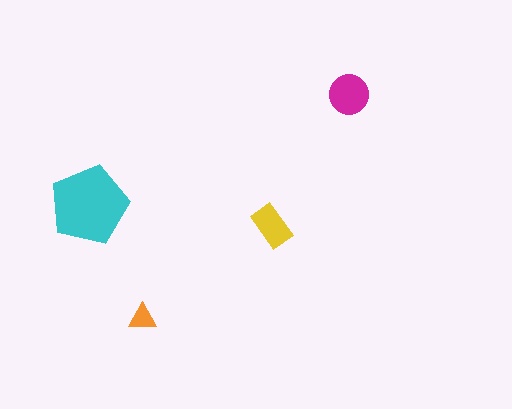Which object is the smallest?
The orange triangle.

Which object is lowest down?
The orange triangle is bottommost.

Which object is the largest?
The cyan pentagon.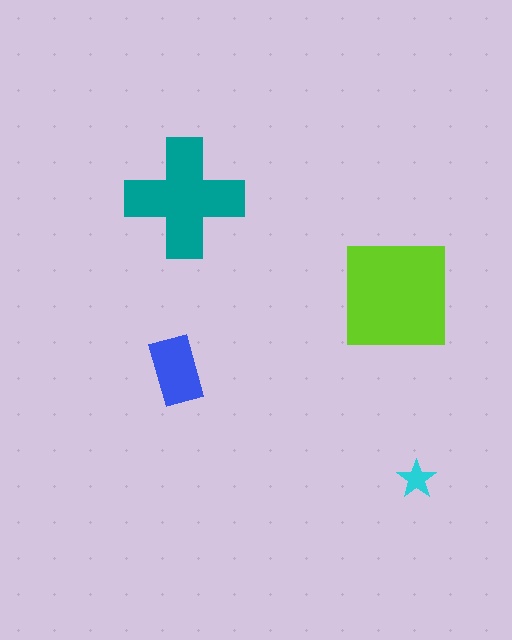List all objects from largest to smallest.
The lime square, the teal cross, the blue rectangle, the cyan star.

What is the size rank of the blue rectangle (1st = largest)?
3rd.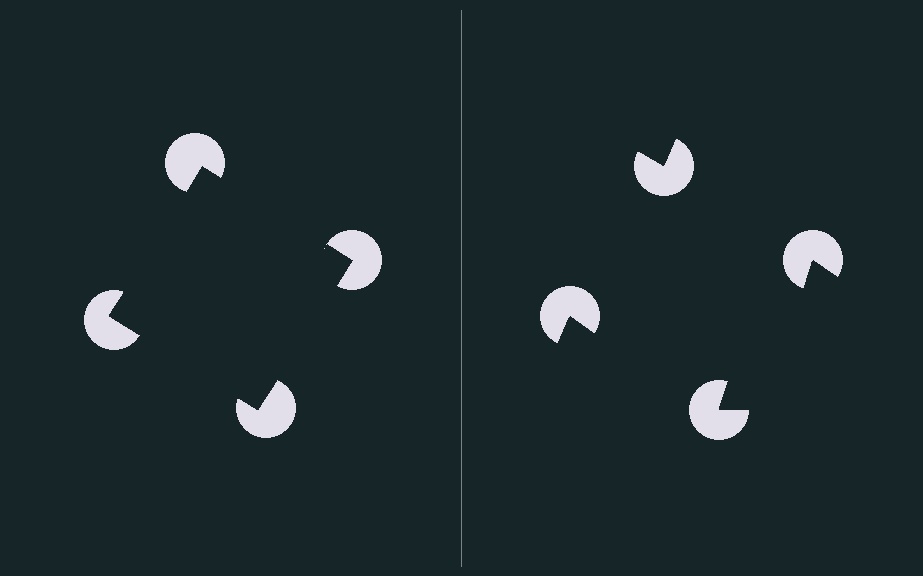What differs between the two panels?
The pac-man discs are positioned identically on both sides; only the wedge orientations differ. On the left they align to a square; on the right they are misaligned.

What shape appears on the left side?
An illusory square.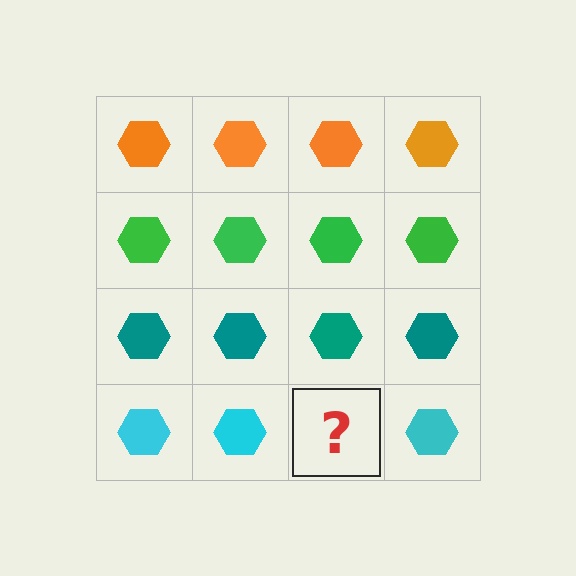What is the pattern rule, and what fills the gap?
The rule is that each row has a consistent color. The gap should be filled with a cyan hexagon.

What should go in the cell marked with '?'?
The missing cell should contain a cyan hexagon.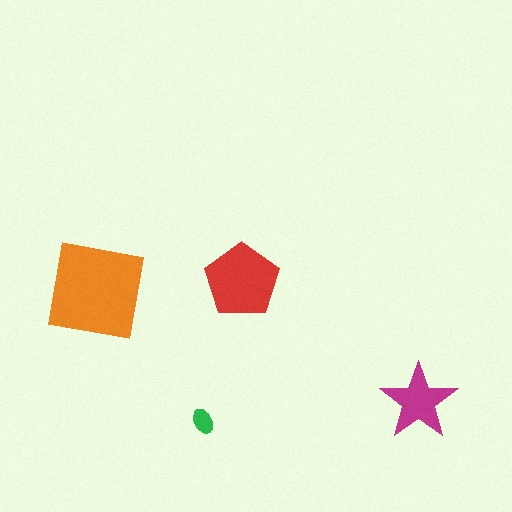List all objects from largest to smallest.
The orange square, the red pentagon, the magenta star, the green ellipse.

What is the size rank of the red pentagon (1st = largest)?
2nd.